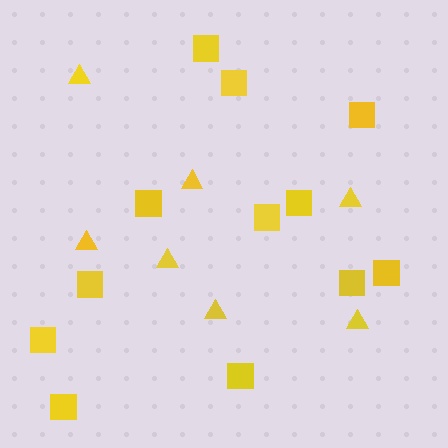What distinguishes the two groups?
There are 2 groups: one group of squares (12) and one group of triangles (7).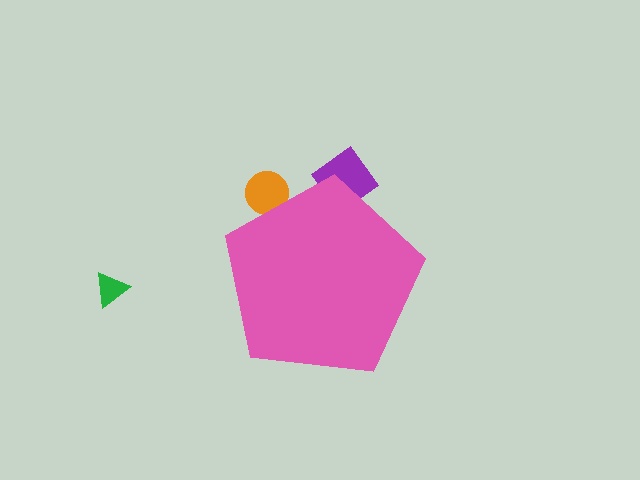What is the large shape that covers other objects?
A pink pentagon.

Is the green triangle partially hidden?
No, the green triangle is fully visible.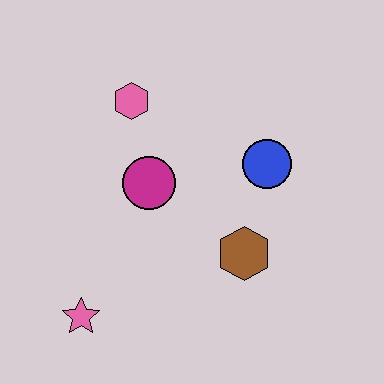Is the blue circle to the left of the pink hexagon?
No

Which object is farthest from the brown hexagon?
The pink hexagon is farthest from the brown hexagon.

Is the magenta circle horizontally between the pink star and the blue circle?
Yes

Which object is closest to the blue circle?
The brown hexagon is closest to the blue circle.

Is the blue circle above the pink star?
Yes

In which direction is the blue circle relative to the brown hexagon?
The blue circle is above the brown hexagon.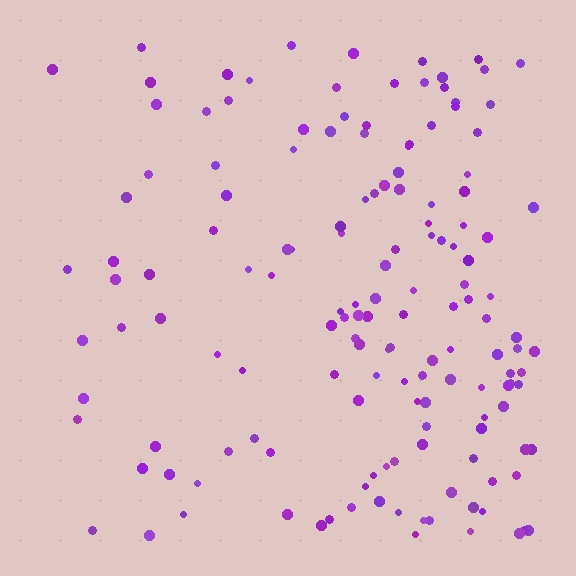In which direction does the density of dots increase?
From left to right, with the right side densest.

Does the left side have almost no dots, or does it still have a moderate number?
Still a moderate number, just noticeably fewer than the right.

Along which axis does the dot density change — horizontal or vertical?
Horizontal.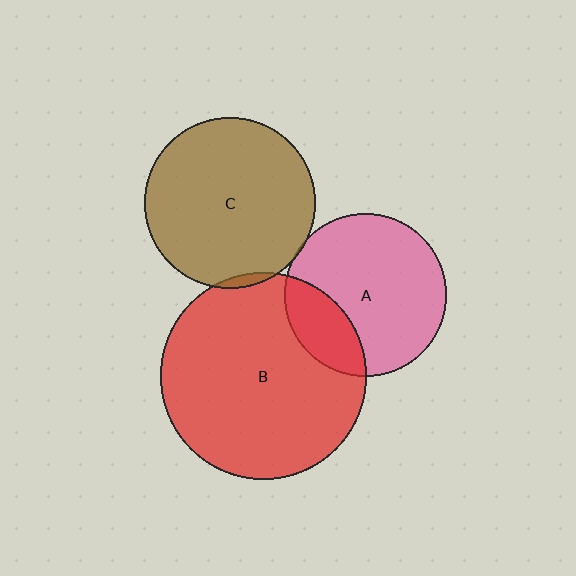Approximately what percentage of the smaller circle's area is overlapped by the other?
Approximately 5%.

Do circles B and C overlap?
Yes.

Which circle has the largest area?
Circle B (red).